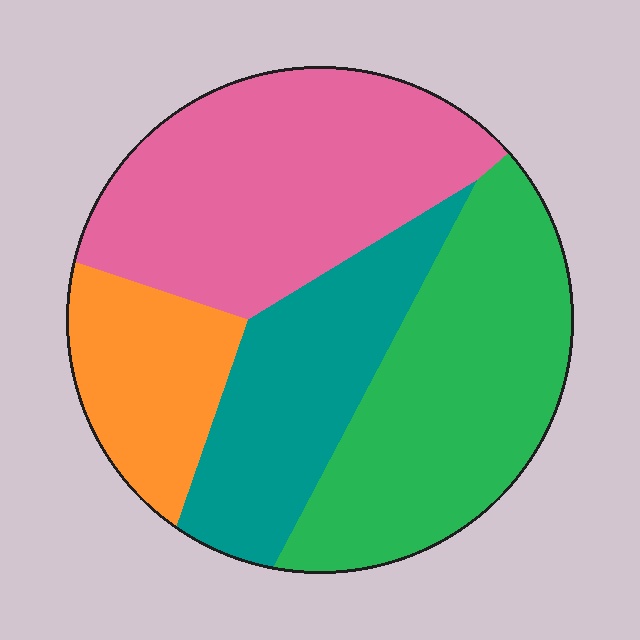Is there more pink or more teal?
Pink.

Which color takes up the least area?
Orange, at roughly 15%.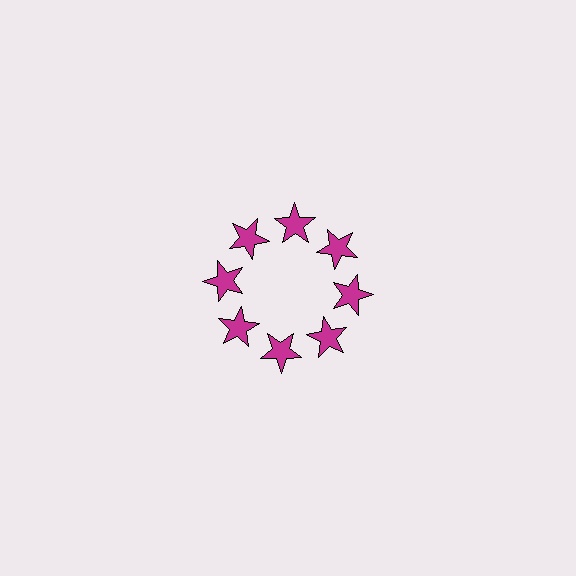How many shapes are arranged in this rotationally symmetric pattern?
There are 8 shapes, arranged in 8 groups of 1.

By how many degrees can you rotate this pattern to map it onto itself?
The pattern maps onto itself every 45 degrees of rotation.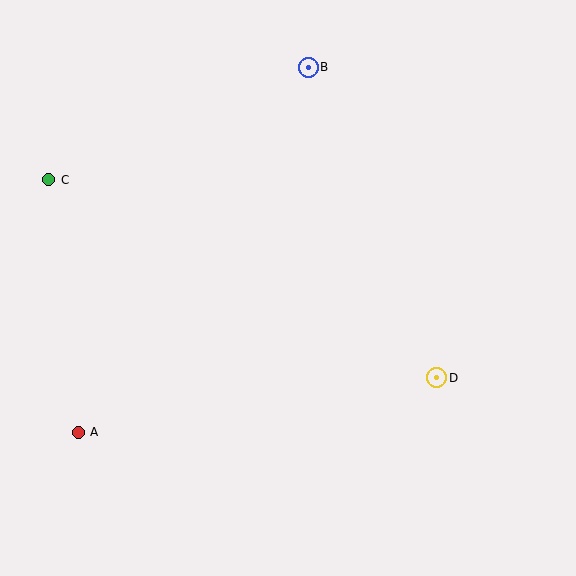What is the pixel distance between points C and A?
The distance between C and A is 254 pixels.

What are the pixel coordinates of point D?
Point D is at (437, 378).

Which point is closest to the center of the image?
Point D at (437, 378) is closest to the center.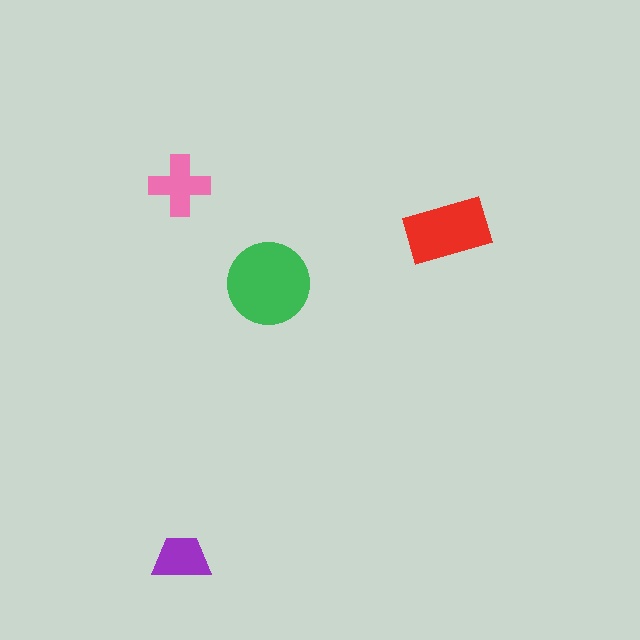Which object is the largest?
The green circle.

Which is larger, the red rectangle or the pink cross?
The red rectangle.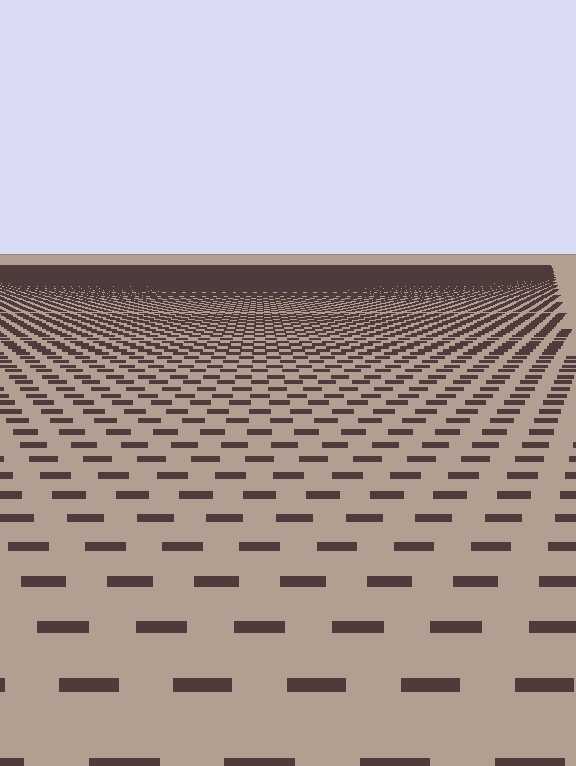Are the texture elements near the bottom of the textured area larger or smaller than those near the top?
Larger. Near the bottom, elements are closer to the viewer and appear at a bigger on-screen size.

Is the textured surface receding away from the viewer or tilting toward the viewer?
The surface is receding away from the viewer. Texture elements get smaller and denser toward the top.